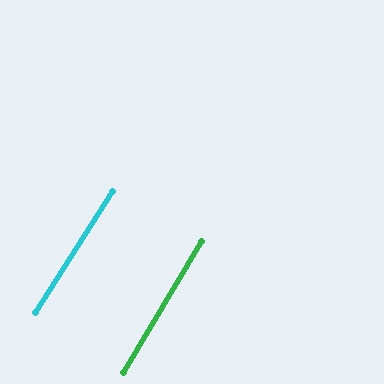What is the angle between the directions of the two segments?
Approximately 2 degrees.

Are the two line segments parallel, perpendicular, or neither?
Parallel — their directions differ by only 1.6°.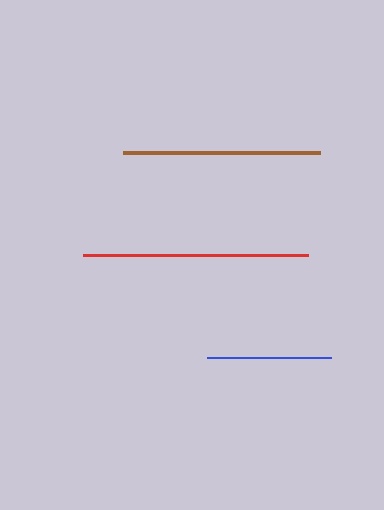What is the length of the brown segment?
The brown segment is approximately 197 pixels long.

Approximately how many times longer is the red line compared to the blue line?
The red line is approximately 1.8 times the length of the blue line.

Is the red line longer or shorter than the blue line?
The red line is longer than the blue line.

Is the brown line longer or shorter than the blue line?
The brown line is longer than the blue line.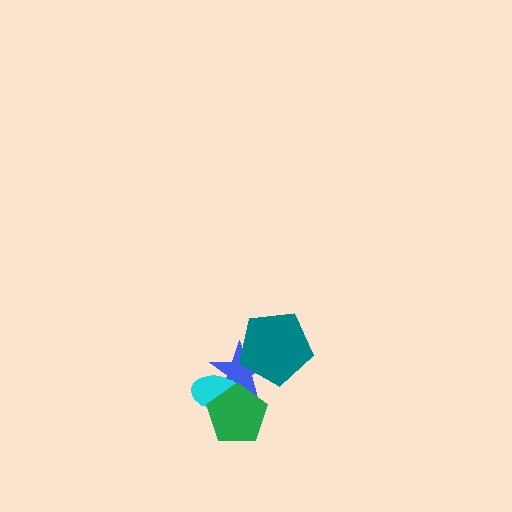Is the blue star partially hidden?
Yes, it is partially covered by another shape.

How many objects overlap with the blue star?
3 objects overlap with the blue star.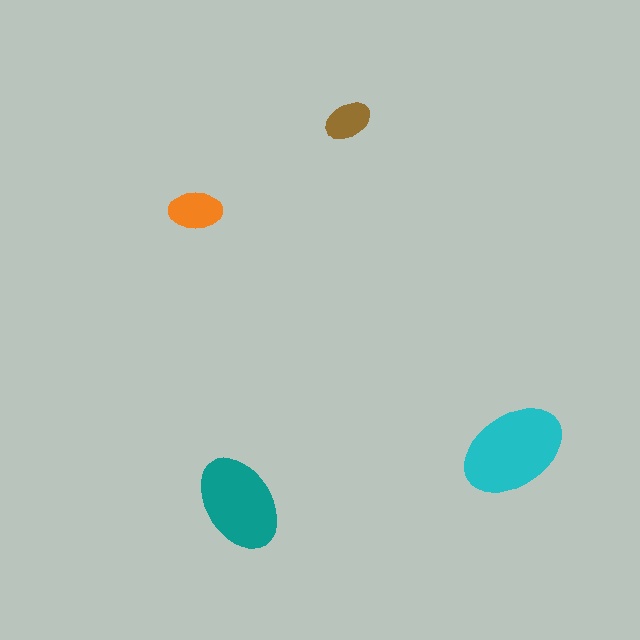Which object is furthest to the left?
The orange ellipse is leftmost.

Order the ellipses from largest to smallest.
the cyan one, the teal one, the orange one, the brown one.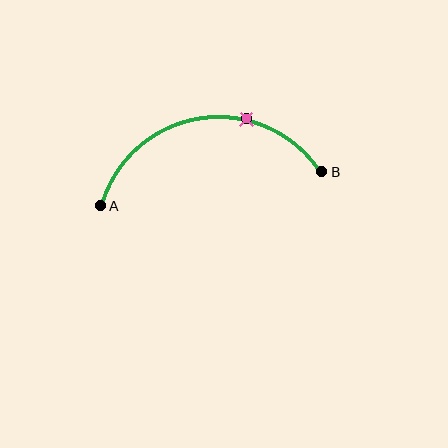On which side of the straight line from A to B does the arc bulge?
The arc bulges above the straight line connecting A and B.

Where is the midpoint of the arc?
The arc midpoint is the point on the curve farthest from the straight line joining A and B. It sits above that line.